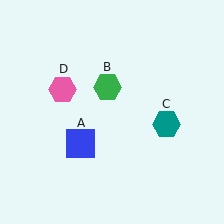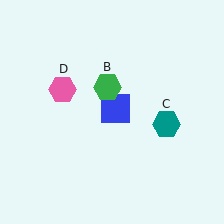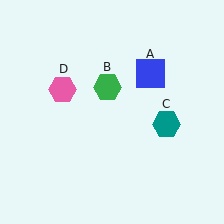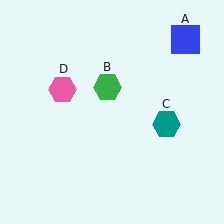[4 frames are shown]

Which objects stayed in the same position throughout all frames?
Green hexagon (object B) and teal hexagon (object C) and pink hexagon (object D) remained stationary.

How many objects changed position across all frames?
1 object changed position: blue square (object A).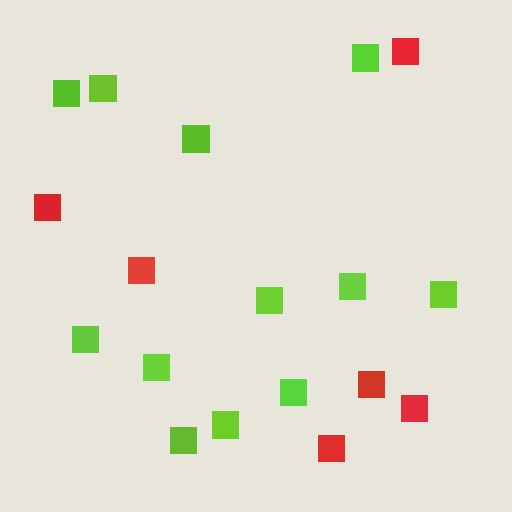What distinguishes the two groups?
There are 2 groups: one group of red squares (6) and one group of lime squares (12).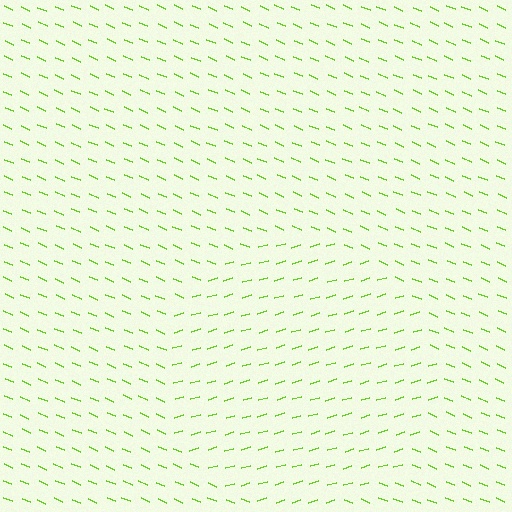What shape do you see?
I see a circle.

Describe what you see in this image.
The image is filled with small lime line segments. A circle region in the image has lines oriented differently from the surrounding lines, creating a visible texture boundary.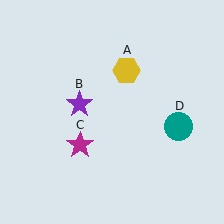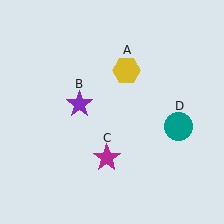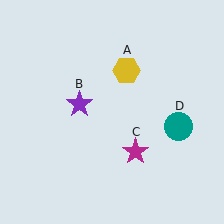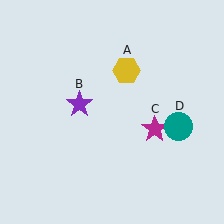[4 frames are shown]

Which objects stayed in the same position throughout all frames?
Yellow hexagon (object A) and purple star (object B) and teal circle (object D) remained stationary.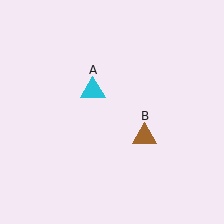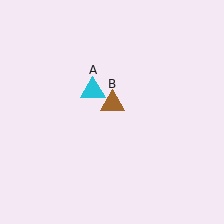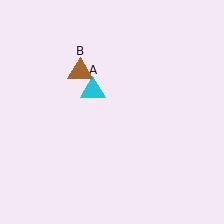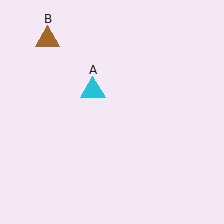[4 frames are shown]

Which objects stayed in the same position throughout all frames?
Cyan triangle (object A) remained stationary.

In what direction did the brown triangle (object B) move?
The brown triangle (object B) moved up and to the left.